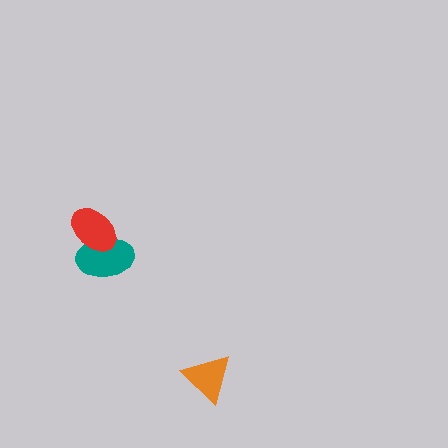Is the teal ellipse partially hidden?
Yes, it is partially covered by another shape.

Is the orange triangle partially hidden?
No, no other shape covers it.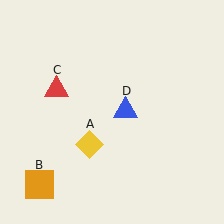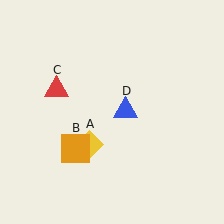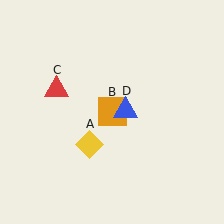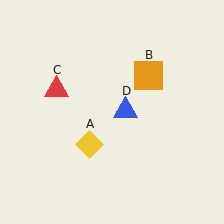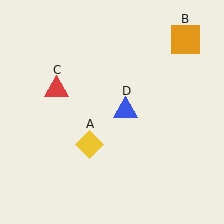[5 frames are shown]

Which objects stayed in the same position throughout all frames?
Yellow diamond (object A) and red triangle (object C) and blue triangle (object D) remained stationary.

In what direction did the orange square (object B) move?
The orange square (object B) moved up and to the right.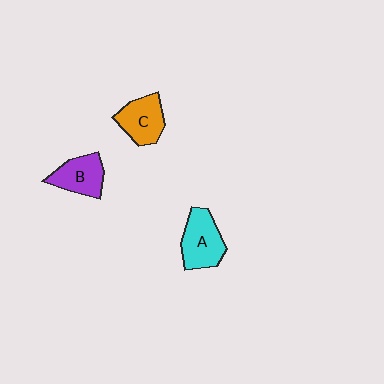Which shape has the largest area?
Shape A (cyan).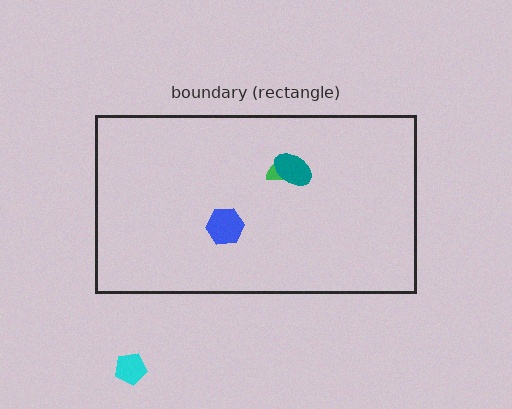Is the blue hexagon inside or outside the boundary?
Inside.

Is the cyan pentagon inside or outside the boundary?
Outside.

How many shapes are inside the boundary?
3 inside, 1 outside.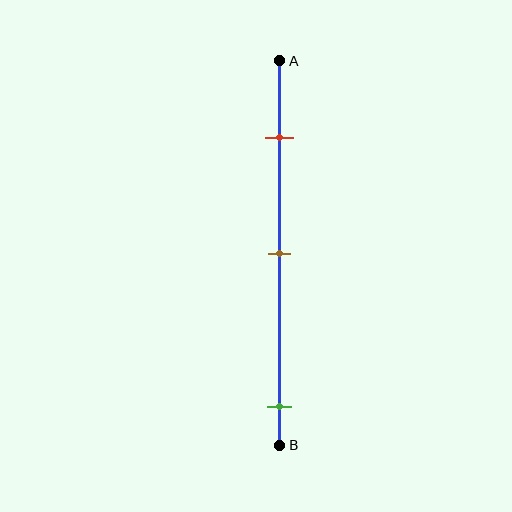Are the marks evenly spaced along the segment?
No, the marks are not evenly spaced.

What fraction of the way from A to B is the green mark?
The green mark is approximately 90% (0.9) of the way from A to B.